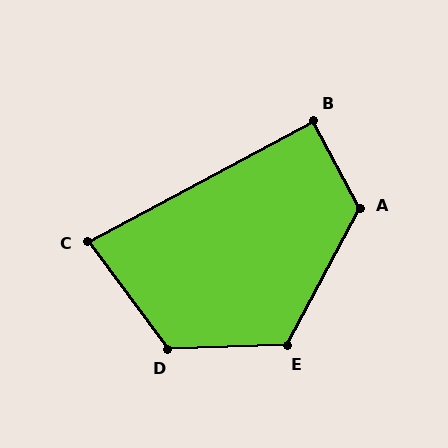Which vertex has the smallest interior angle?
C, at approximately 82 degrees.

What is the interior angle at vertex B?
Approximately 90 degrees (approximately right).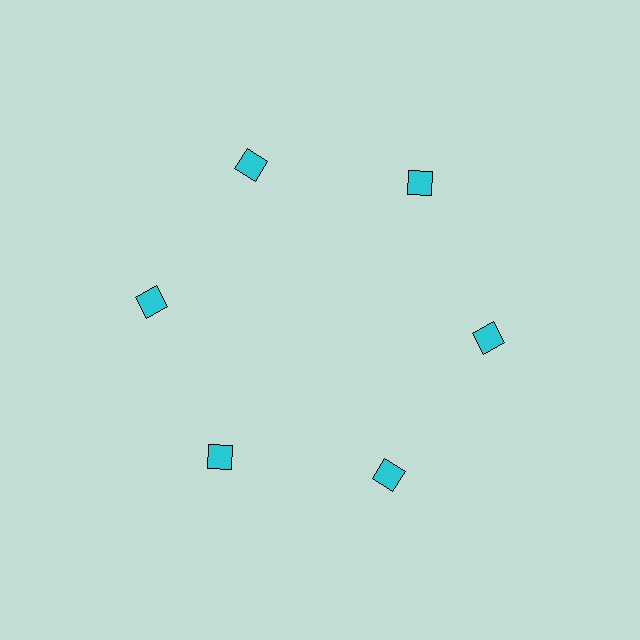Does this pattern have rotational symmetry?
Yes, this pattern has 6-fold rotational symmetry. It looks the same after rotating 60 degrees around the center.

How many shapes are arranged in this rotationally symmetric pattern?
There are 6 shapes, arranged in 6 groups of 1.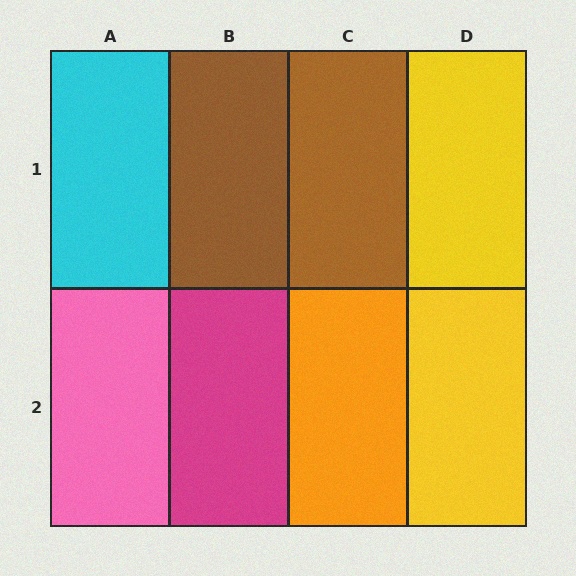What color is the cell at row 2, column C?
Orange.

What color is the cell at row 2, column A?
Pink.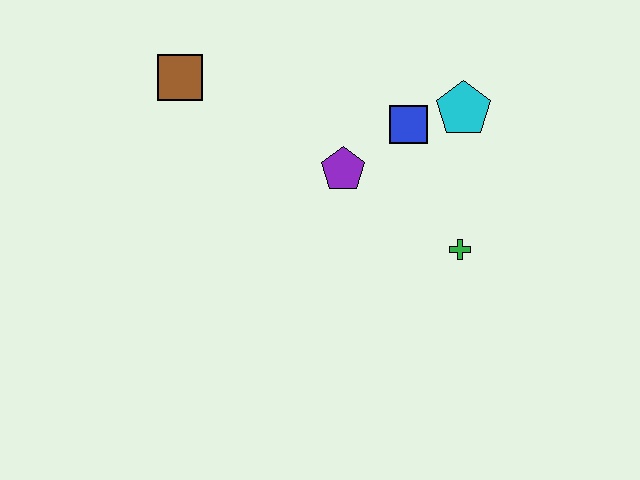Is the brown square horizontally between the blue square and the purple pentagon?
No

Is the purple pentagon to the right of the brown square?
Yes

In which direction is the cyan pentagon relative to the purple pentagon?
The cyan pentagon is to the right of the purple pentagon.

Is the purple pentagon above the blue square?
No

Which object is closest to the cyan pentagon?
The blue square is closest to the cyan pentagon.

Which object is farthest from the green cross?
The brown square is farthest from the green cross.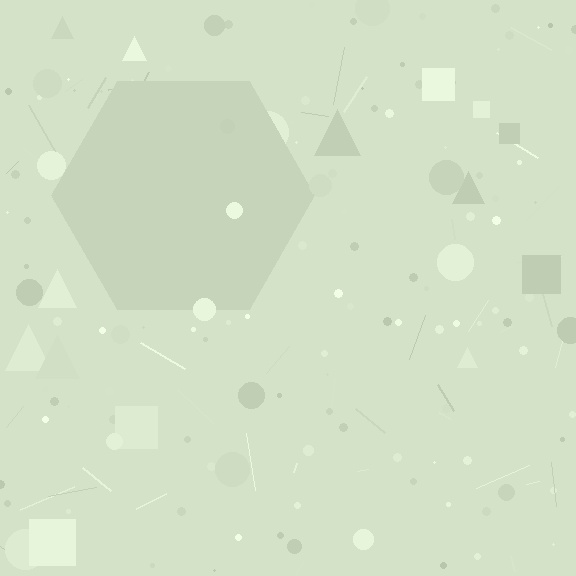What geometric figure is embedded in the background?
A hexagon is embedded in the background.